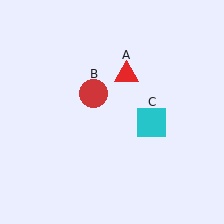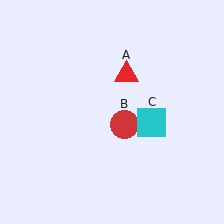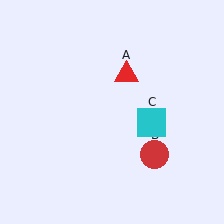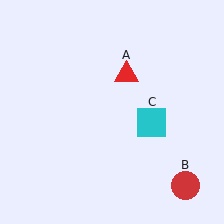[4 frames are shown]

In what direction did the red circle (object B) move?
The red circle (object B) moved down and to the right.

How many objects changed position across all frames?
1 object changed position: red circle (object B).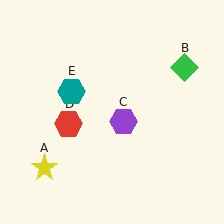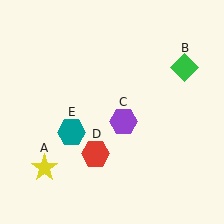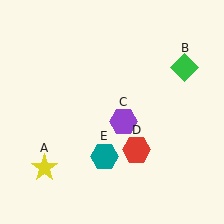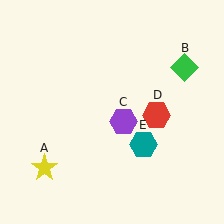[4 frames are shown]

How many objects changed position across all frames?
2 objects changed position: red hexagon (object D), teal hexagon (object E).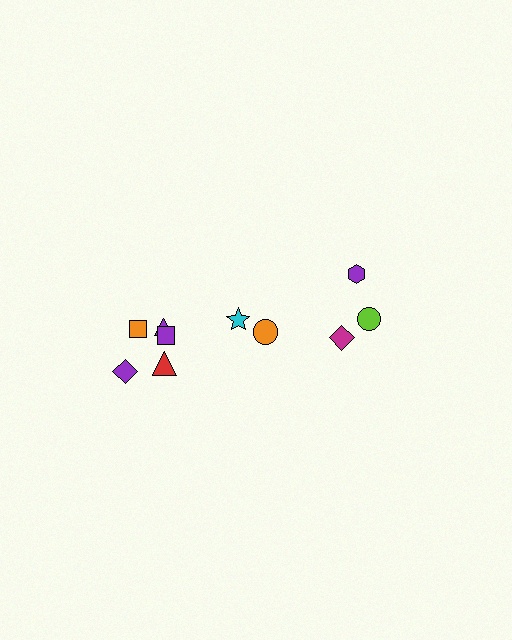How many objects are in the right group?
There are 4 objects.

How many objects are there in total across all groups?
There are 10 objects.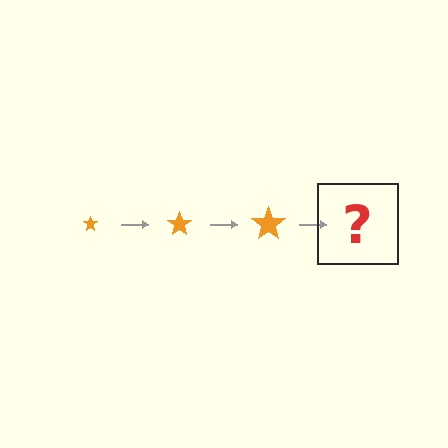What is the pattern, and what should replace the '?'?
The pattern is that the star gets progressively larger each step. The '?' should be an orange star, larger than the previous one.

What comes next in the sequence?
The next element should be an orange star, larger than the previous one.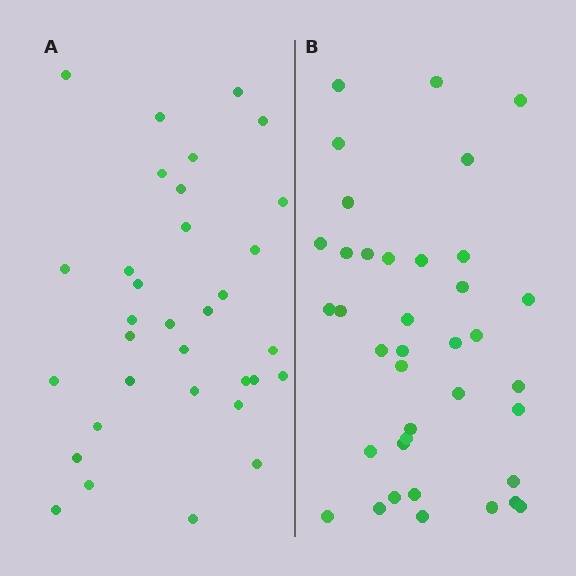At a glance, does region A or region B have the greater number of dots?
Region B (the right region) has more dots.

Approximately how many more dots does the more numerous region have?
Region B has about 5 more dots than region A.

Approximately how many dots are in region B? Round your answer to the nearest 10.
About 40 dots. (The exact count is 38, which rounds to 40.)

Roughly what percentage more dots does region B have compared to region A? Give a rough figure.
About 15% more.